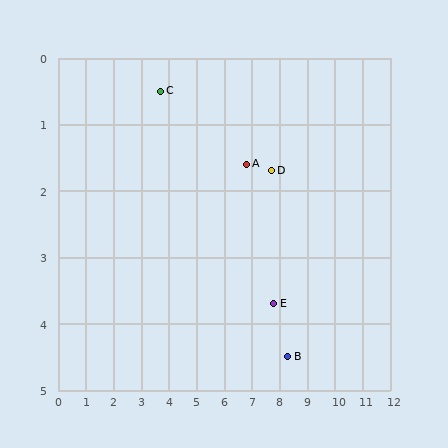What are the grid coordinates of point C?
Point C is at approximately (3.7, 0.5).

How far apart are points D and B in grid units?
Points D and B are about 2.9 grid units apart.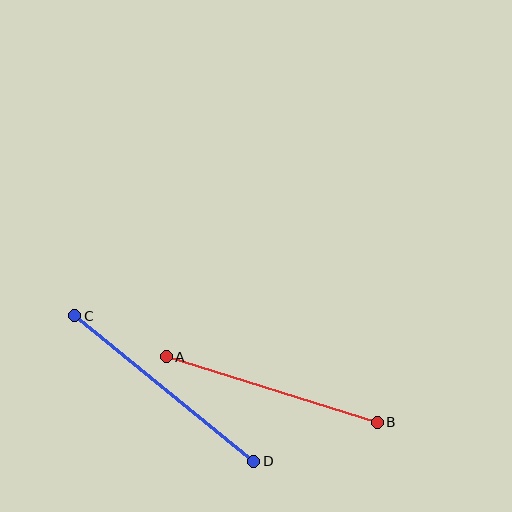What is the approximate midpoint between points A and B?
The midpoint is at approximately (272, 389) pixels.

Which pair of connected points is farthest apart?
Points C and D are farthest apart.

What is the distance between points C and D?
The distance is approximately 231 pixels.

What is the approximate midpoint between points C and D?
The midpoint is at approximately (164, 389) pixels.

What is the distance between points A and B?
The distance is approximately 221 pixels.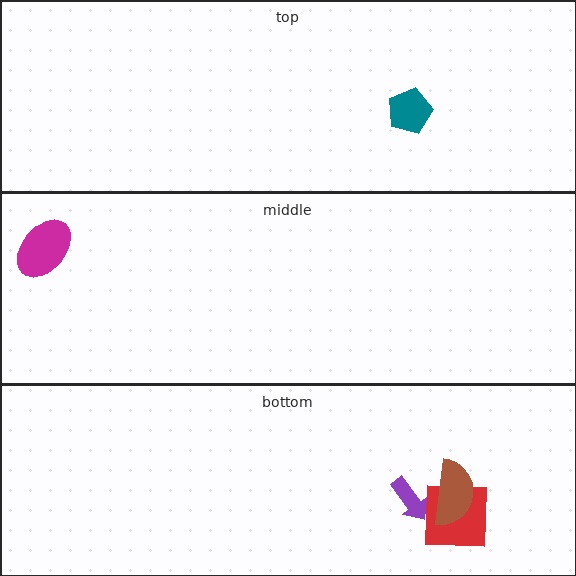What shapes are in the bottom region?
The red square, the purple arrow, the brown semicircle.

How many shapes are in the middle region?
1.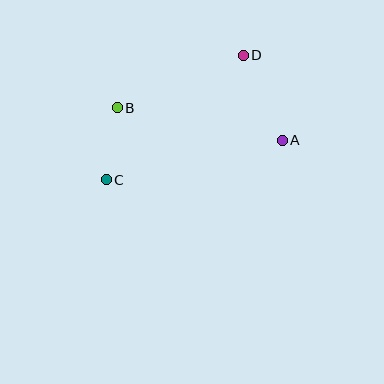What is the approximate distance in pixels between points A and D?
The distance between A and D is approximately 94 pixels.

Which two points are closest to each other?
Points B and C are closest to each other.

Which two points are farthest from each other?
Points C and D are farthest from each other.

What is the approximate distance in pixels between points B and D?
The distance between B and D is approximately 136 pixels.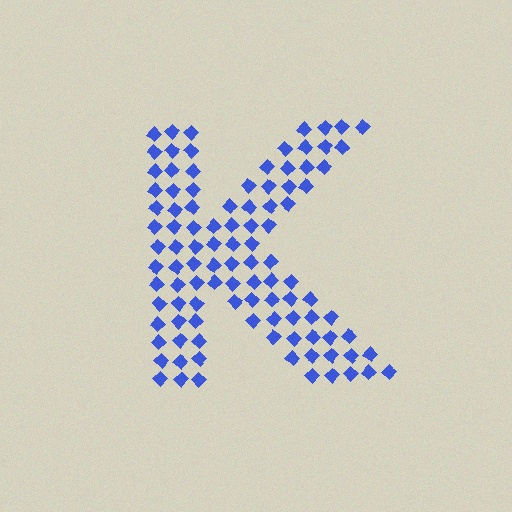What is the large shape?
The large shape is the letter K.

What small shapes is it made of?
It is made of small diamonds.